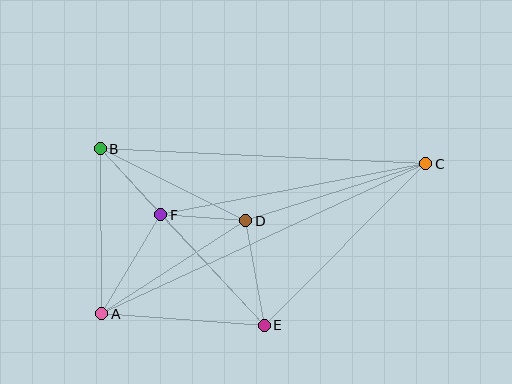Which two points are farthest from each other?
Points A and C are farthest from each other.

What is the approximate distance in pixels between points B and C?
The distance between B and C is approximately 326 pixels.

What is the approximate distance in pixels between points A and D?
The distance between A and D is approximately 171 pixels.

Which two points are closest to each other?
Points D and F are closest to each other.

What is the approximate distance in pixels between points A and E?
The distance between A and E is approximately 163 pixels.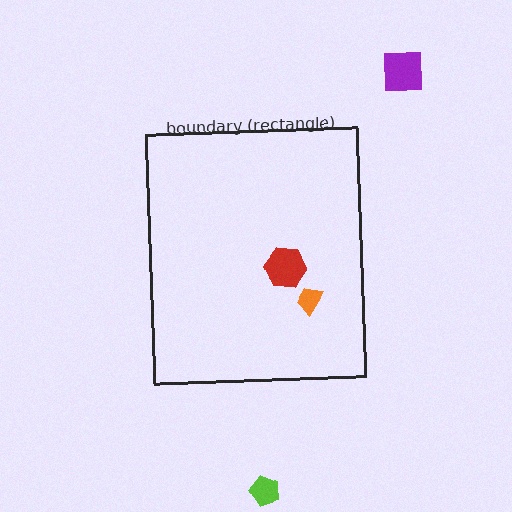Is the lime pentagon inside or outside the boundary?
Outside.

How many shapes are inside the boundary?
2 inside, 2 outside.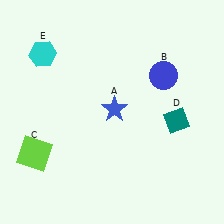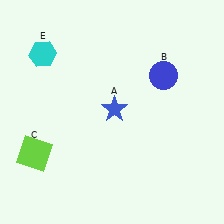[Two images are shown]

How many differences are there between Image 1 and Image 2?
There is 1 difference between the two images.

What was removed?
The teal diamond (D) was removed in Image 2.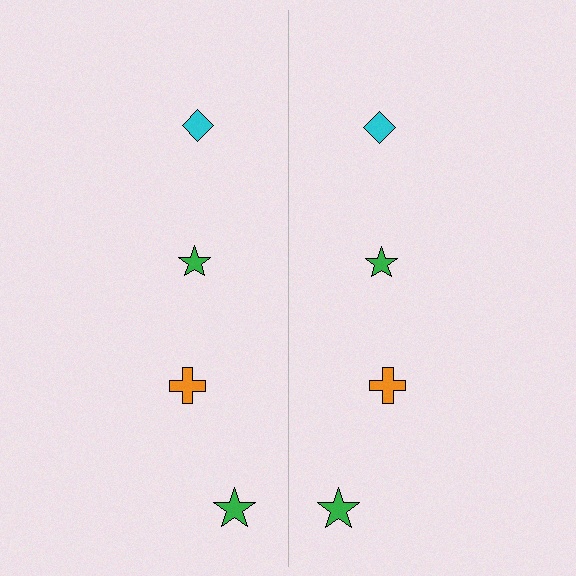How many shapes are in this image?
There are 8 shapes in this image.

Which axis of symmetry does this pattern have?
The pattern has a vertical axis of symmetry running through the center of the image.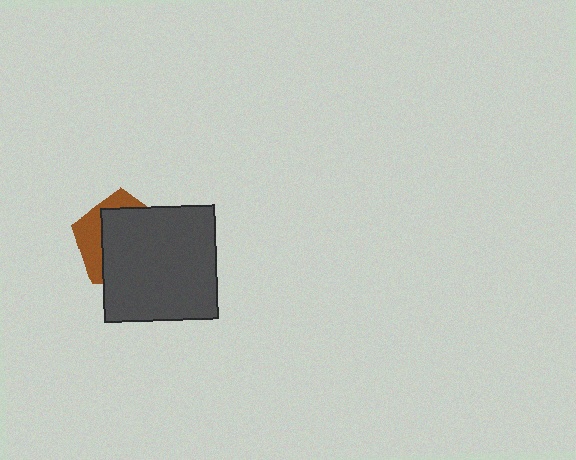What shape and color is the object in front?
The object in front is a dark gray square.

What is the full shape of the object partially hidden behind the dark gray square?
The partially hidden object is a brown pentagon.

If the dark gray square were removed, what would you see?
You would see the complete brown pentagon.